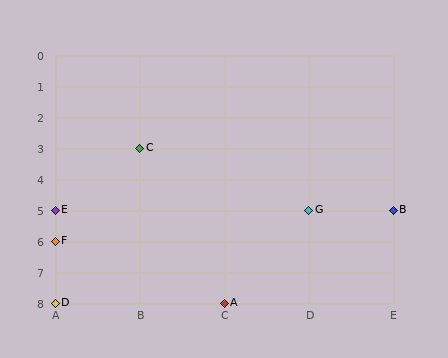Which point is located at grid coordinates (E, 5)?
Point B is at (E, 5).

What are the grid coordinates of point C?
Point C is at grid coordinates (B, 3).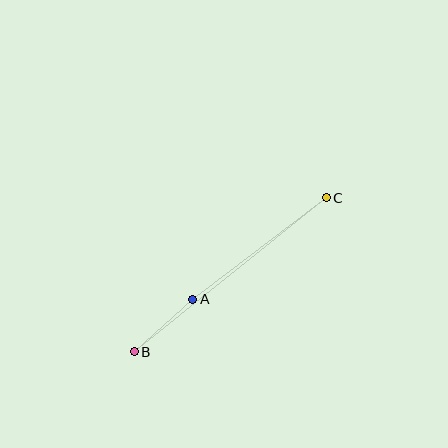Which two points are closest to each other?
Points A and B are closest to each other.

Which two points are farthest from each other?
Points B and C are farthest from each other.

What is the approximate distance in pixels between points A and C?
The distance between A and C is approximately 168 pixels.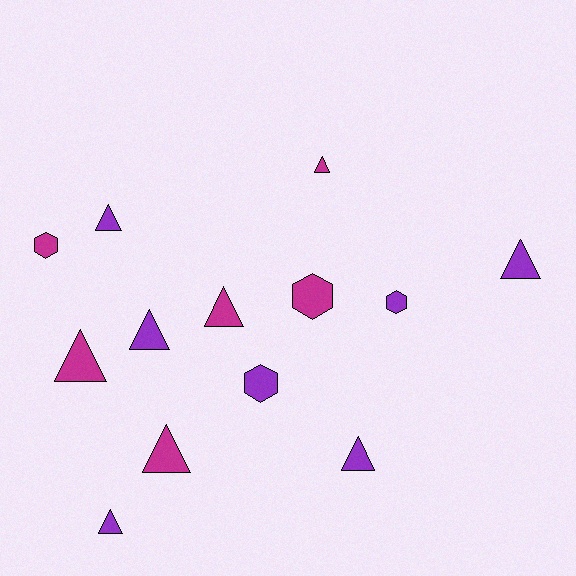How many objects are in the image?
There are 13 objects.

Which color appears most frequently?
Purple, with 7 objects.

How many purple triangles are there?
There are 5 purple triangles.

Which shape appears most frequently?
Triangle, with 9 objects.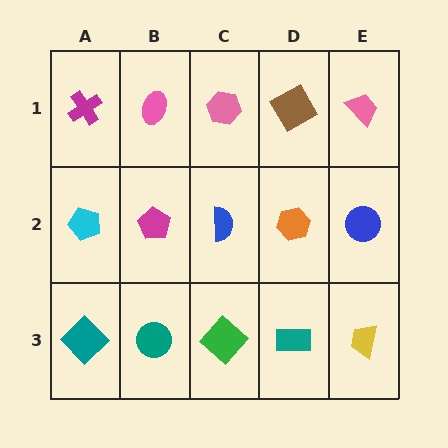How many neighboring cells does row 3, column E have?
2.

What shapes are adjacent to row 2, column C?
A pink hexagon (row 1, column C), a green diamond (row 3, column C), a magenta pentagon (row 2, column B), an orange hexagon (row 2, column D).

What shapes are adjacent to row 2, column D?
A brown square (row 1, column D), a teal rectangle (row 3, column D), a blue semicircle (row 2, column C), a blue circle (row 2, column E).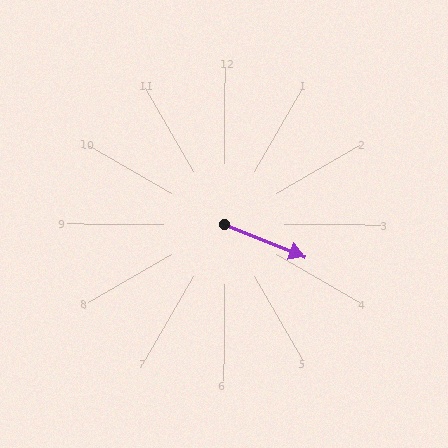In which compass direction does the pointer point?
East.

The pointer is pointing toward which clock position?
Roughly 4 o'clock.